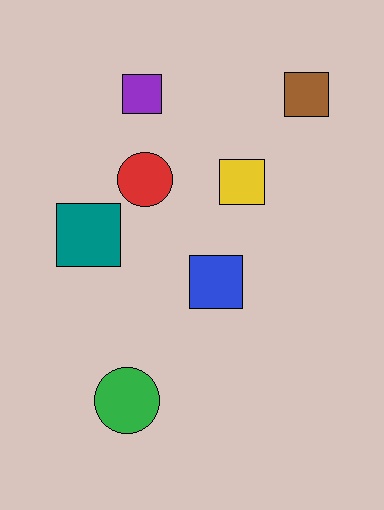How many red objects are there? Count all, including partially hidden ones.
There is 1 red object.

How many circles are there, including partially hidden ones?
There are 2 circles.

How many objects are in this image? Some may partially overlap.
There are 7 objects.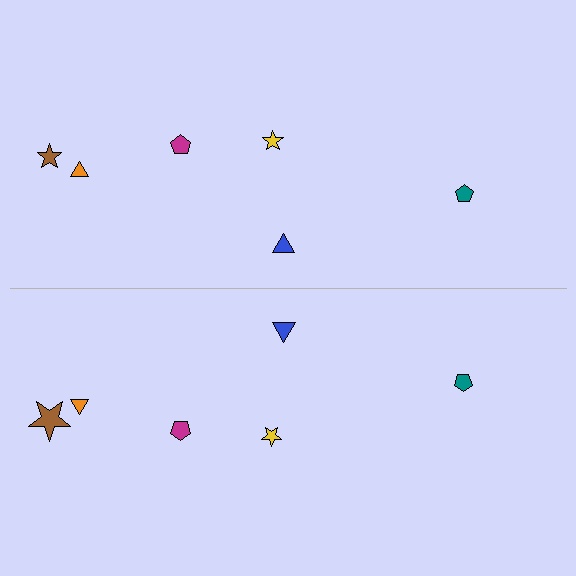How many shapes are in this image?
There are 12 shapes in this image.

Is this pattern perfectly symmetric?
No, the pattern is not perfectly symmetric. The brown star on the bottom side has a different size than its mirror counterpart.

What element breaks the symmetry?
The brown star on the bottom side has a different size than its mirror counterpart.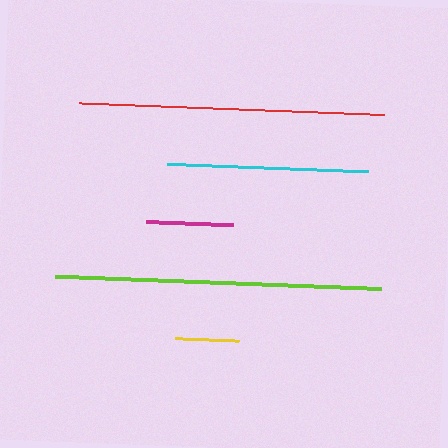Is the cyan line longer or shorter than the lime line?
The lime line is longer than the cyan line.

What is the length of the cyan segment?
The cyan segment is approximately 201 pixels long.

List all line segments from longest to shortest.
From longest to shortest: lime, red, cyan, magenta, yellow.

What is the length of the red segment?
The red segment is approximately 307 pixels long.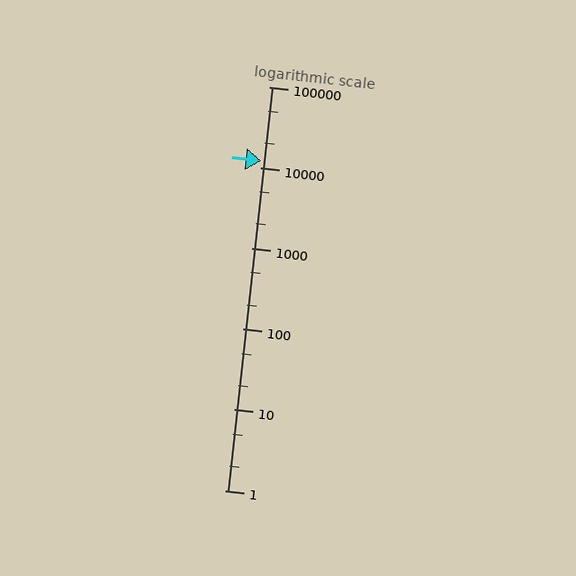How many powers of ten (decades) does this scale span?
The scale spans 5 decades, from 1 to 100000.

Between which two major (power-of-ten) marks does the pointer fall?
The pointer is between 10000 and 100000.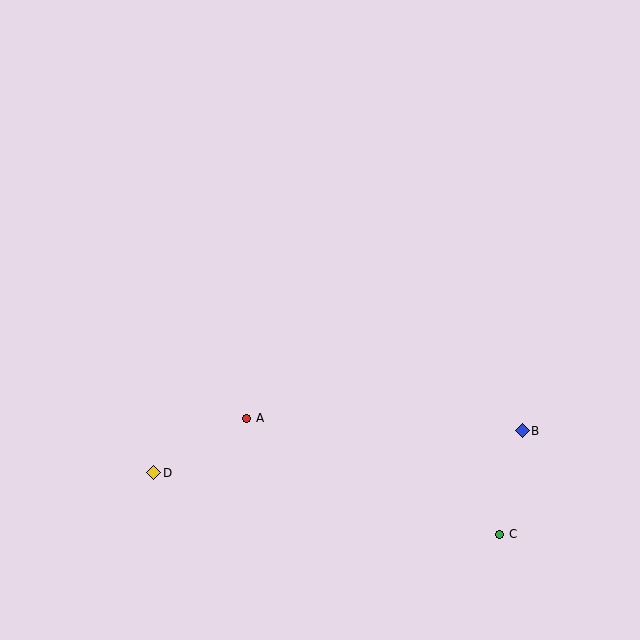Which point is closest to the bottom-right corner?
Point C is closest to the bottom-right corner.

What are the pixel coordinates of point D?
Point D is at (154, 473).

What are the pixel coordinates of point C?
Point C is at (500, 534).